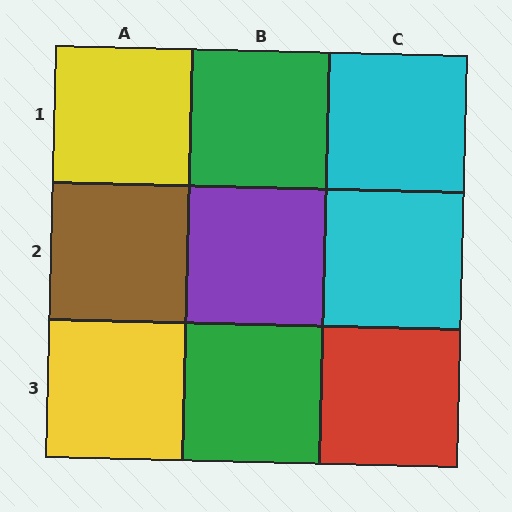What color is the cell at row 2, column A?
Brown.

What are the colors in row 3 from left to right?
Yellow, green, red.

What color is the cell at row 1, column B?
Green.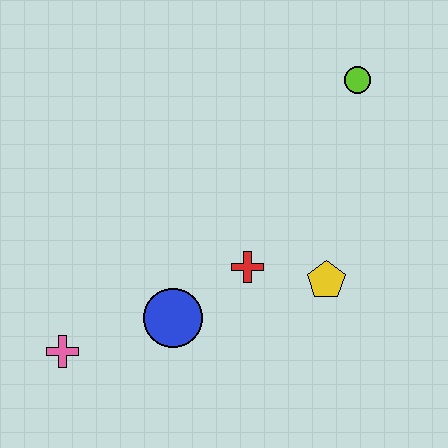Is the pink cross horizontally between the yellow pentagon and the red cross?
No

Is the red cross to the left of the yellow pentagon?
Yes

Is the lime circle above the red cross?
Yes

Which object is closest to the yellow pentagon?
The red cross is closest to the yellow pentagon.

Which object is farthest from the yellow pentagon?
The pink cross is farthest from the yellow pentagon.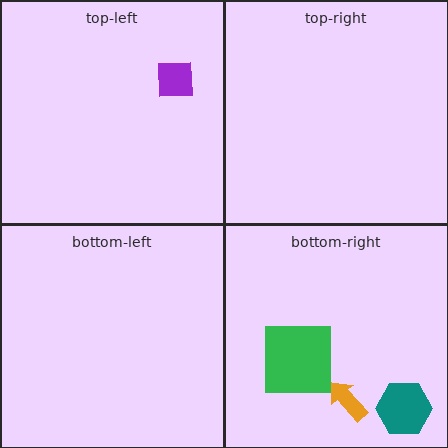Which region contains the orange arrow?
The bottom-right region.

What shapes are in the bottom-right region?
The green square, the orange arrow, the teal hexagon.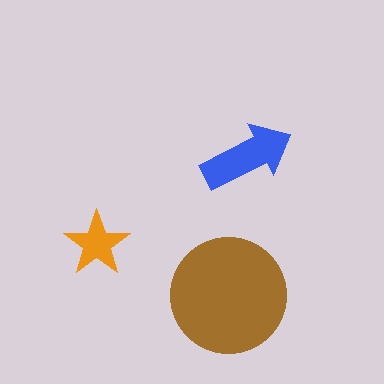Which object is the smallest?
The orange star.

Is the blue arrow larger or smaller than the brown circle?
Smaller.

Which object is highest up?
The blue arrow is topmost.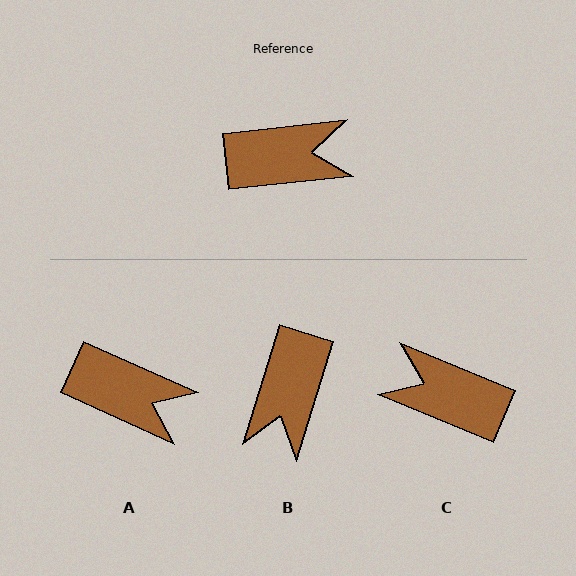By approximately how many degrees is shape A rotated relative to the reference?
Approximately 30 degrees clockwise.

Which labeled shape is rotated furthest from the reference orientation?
C, about 151 degrees away.